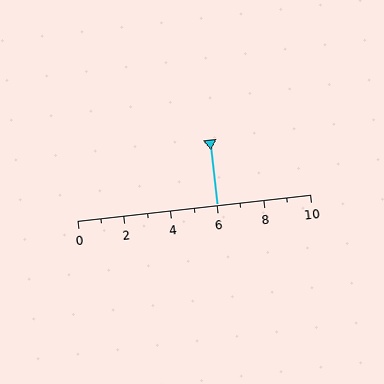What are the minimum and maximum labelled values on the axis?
The axis runs from 0 to 10.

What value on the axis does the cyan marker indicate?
The marker indicates approximately 6.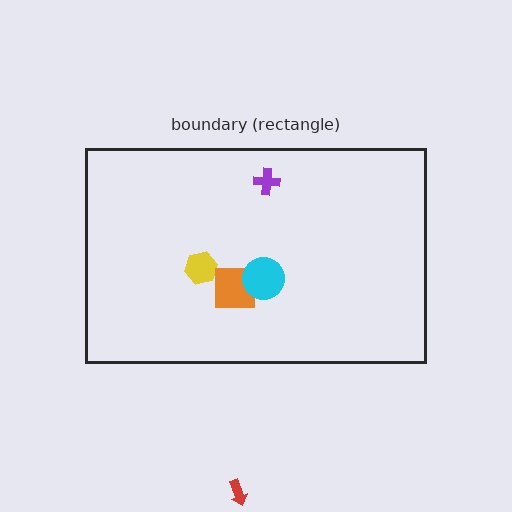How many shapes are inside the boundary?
4 inside, 1 outside.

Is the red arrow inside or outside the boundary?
Outside.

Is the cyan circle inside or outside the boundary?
Inside.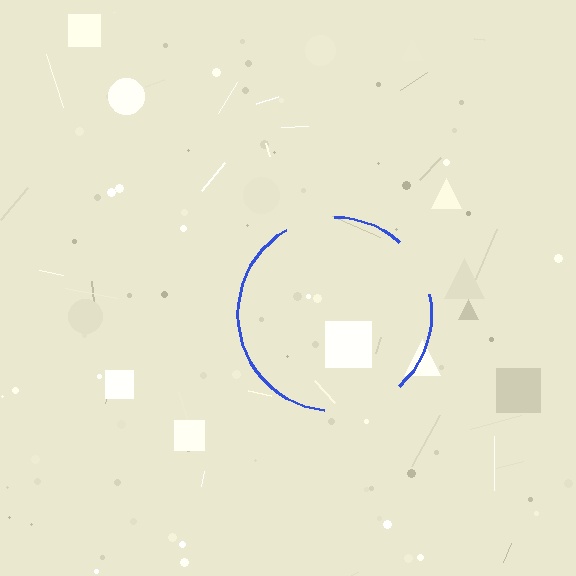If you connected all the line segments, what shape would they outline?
They would outline a circle.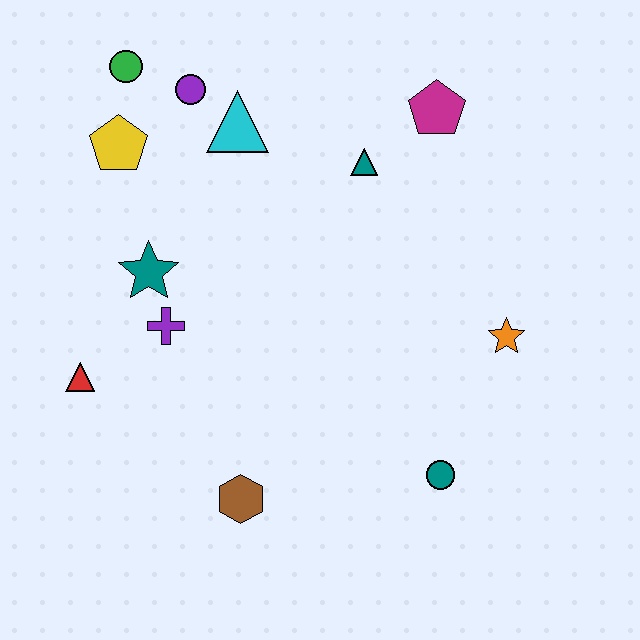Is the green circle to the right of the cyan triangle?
No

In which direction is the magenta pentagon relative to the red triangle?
The magenta pentagon is to the right of the red triangle.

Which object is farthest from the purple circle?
The teal circle is farthest from the purple circle.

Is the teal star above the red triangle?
Yes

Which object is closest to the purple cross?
The teal star is closest to the purple cross.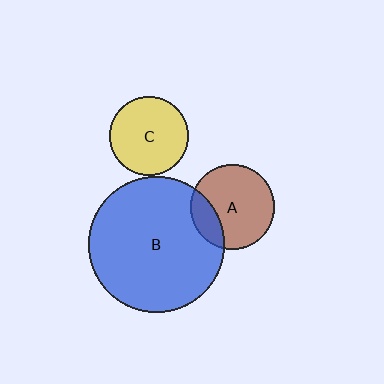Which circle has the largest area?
Circle B (blue).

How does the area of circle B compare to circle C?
Approximately 3.0 times.